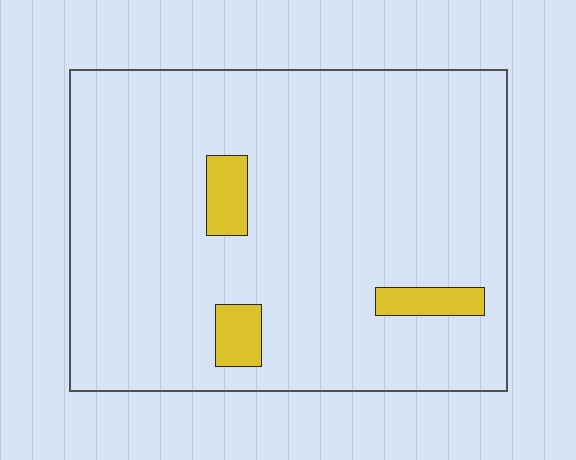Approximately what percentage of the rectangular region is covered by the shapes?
Approximately 5%.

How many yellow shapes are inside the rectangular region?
3.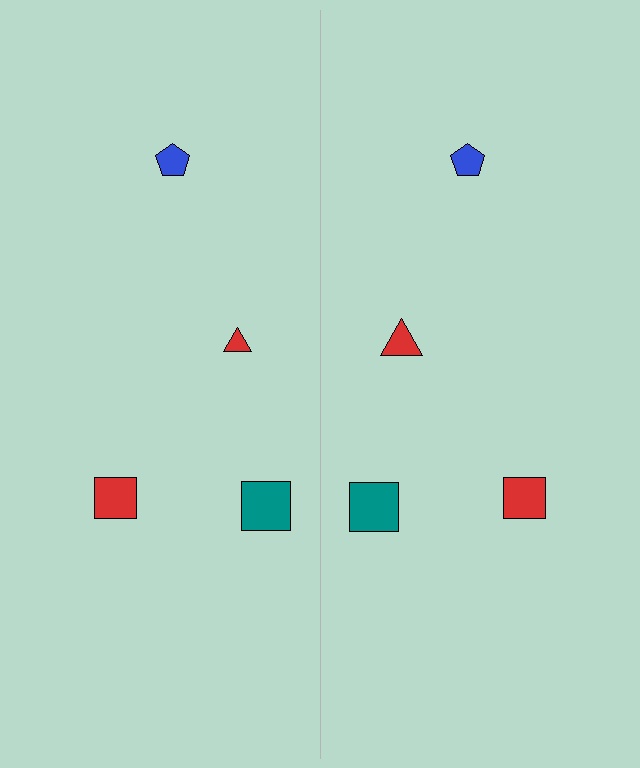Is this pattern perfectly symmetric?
No, the pattern is not perfectly symmetric. The red triangle on the right side has a different size than its mirror counterpart.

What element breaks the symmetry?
The red triangle on the right side has a different size than its mirror counterpart.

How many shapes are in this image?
There are 8 shapes in this image.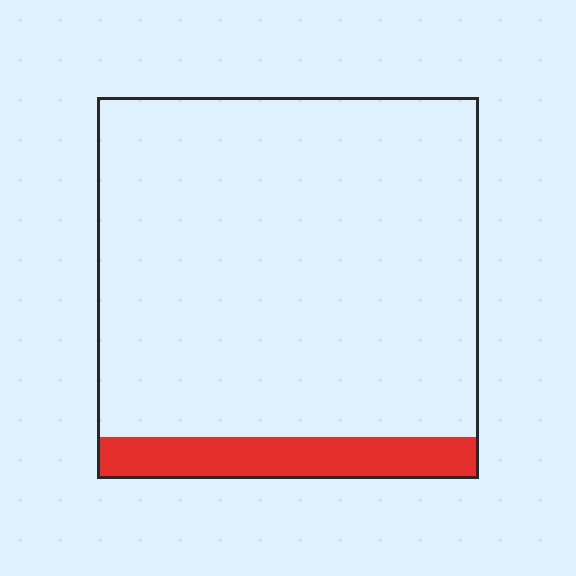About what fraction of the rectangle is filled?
About one tenth (1/10).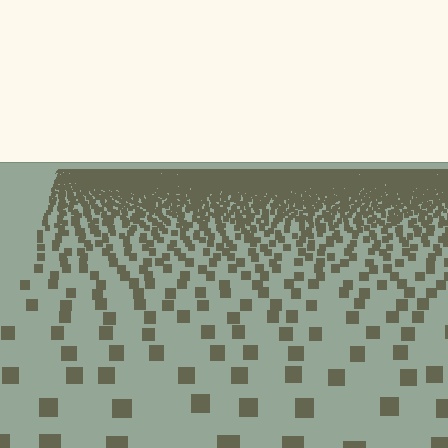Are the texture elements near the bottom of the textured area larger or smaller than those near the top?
Larger. Near the bottom, elements are closer to the viewer and appear at a bigger on-screen size.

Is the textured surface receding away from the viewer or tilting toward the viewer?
The surface is receding away from the viewer. Texture elements get smaller and denser toward the top.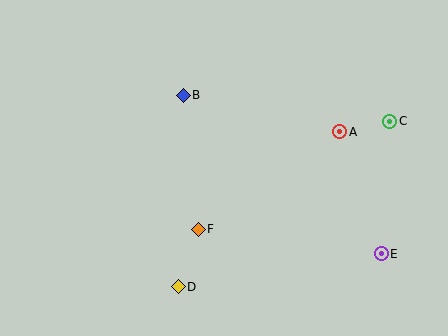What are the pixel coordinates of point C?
Point C is at (390, 121).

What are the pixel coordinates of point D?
Point D is at (178, 287).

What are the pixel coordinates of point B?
Point B is at (183, 95).